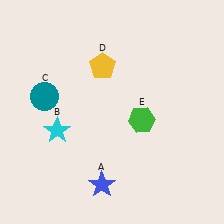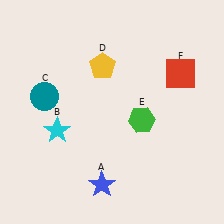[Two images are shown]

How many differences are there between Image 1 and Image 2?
There is 1 difference between the two images.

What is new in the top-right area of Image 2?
A red square (F) was added in the top-right area of Image 2.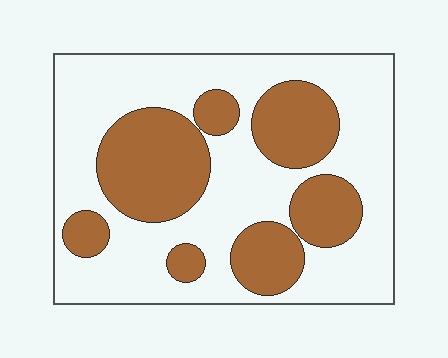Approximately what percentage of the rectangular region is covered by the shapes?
Approximately 35%.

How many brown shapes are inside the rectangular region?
7.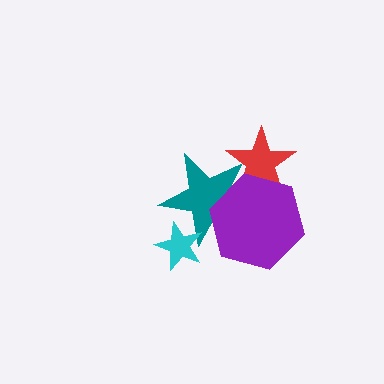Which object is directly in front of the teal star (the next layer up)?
The cyan star is directly in front of the teal star.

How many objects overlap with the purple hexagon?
2 objects overlap with the purple hexagon.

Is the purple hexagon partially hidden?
No, no other shape covers it.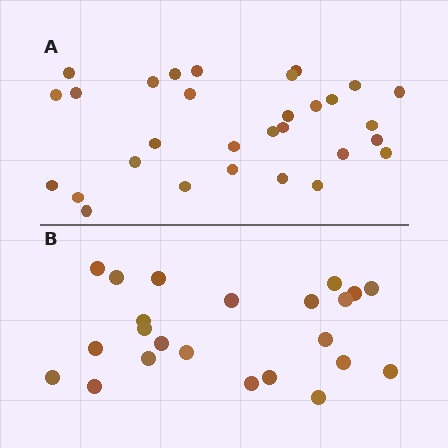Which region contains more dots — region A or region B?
Region A (the top region) has more dots.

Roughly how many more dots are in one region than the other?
Region A has roughly 8 or so more dots than region B.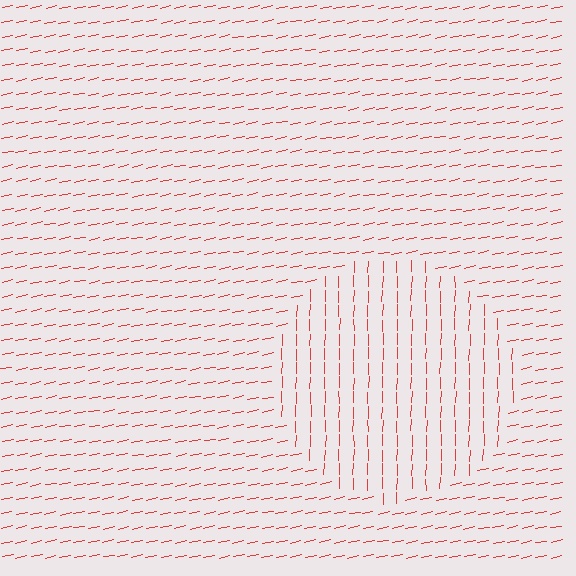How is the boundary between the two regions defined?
The boundary is defined purely by a change in line orientation (approximately 76 degrees difference). All lines are the same color and thickness.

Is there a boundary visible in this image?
Yes, there is a texture boundary formed by a change in line orientation.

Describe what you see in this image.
The image is filled with small red line segments. A circle region in the image has lines oriented differently from the surrounding lines, creating a visible texture boundary.